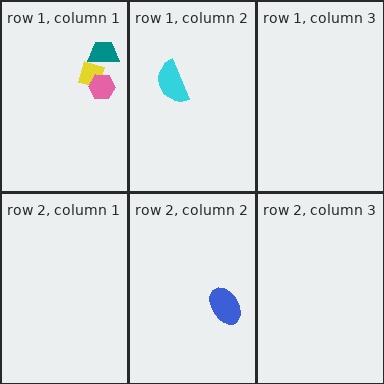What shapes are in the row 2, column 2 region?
The blue ellipse.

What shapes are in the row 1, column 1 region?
The yellow diamond, the pink hexagon, the teal trapezoid.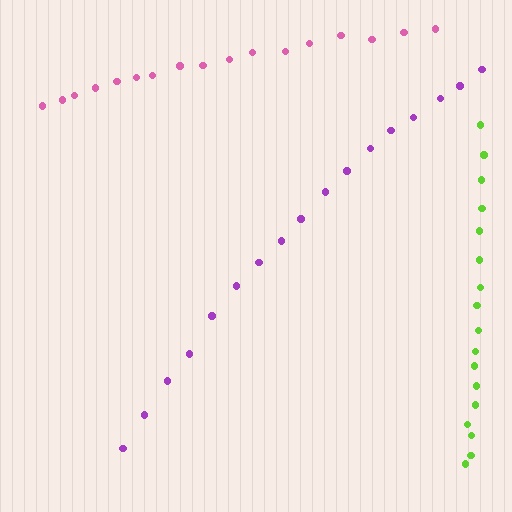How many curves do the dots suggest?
There are 3 distinct paths.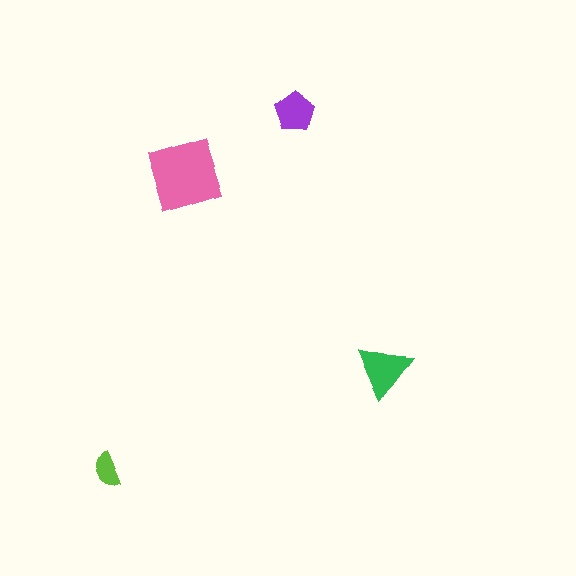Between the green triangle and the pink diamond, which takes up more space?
The pink diamond.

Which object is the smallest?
The lime semicircle.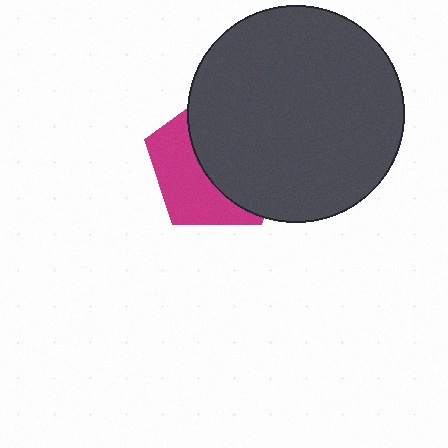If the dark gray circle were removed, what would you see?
You would see the complete magenta pentagon.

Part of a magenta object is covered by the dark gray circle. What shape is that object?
It is a pentagon.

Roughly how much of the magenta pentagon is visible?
A small part of it is visible (roughly 42%).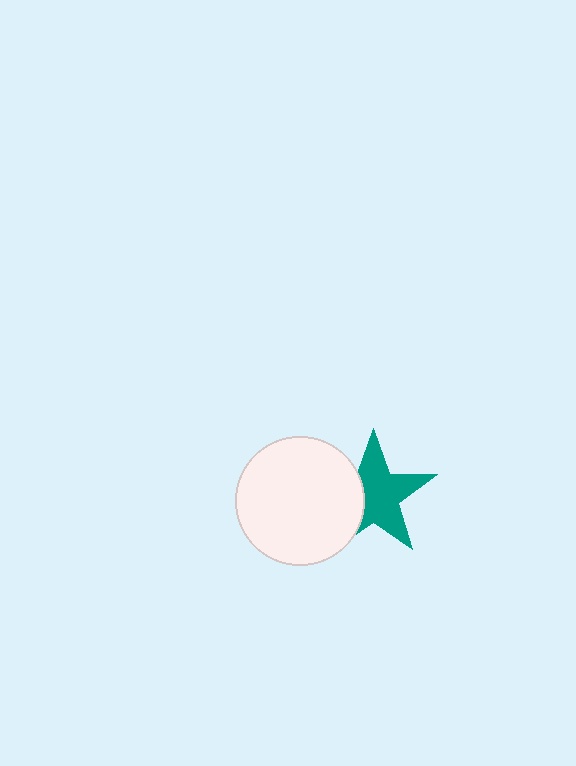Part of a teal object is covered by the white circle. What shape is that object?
It is a star.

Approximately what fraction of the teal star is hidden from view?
Roughly 33% of the teal star is hidden behind the white circle.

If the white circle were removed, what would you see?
You would see the complete teal star.